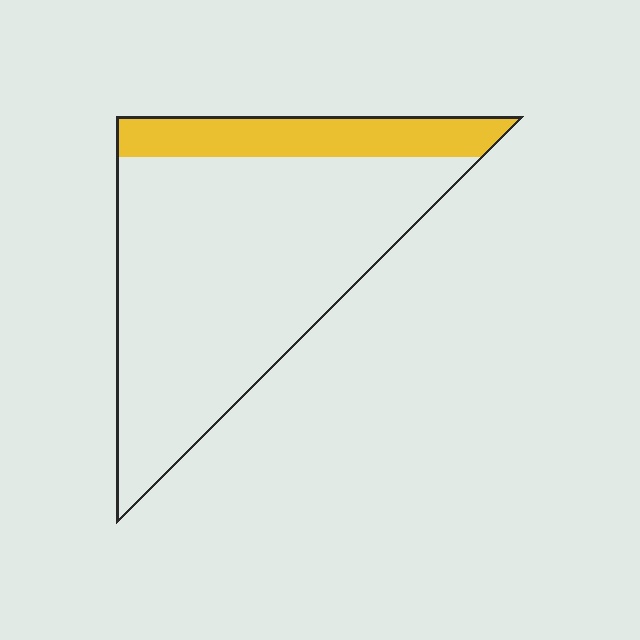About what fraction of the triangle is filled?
About one fifth (1/5).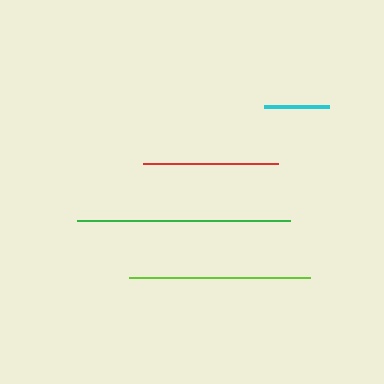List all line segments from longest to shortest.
From longest to shortest: green, lime, red, cyan.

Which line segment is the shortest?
The cyan line is the shortest at approximately 65 pixels.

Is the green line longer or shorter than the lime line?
The green line is longer than the lime line.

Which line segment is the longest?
The green line is the longest at approximately 213 pixels.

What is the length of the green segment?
The green segment is approximately 213 pixels long.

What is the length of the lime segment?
The lime segment is approximately 181 pixels long.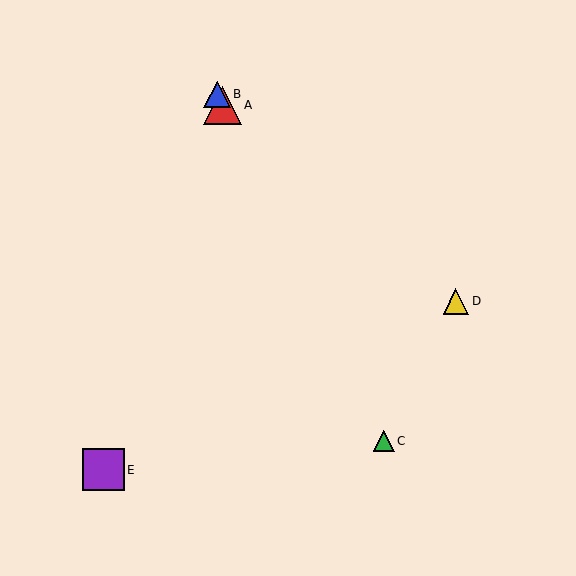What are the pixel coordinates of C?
Object C is at (384, 441).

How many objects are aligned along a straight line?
3 objects (A, B, C) are aligned along a straight line.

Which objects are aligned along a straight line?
Objects A, B, C are aligned along a straight line.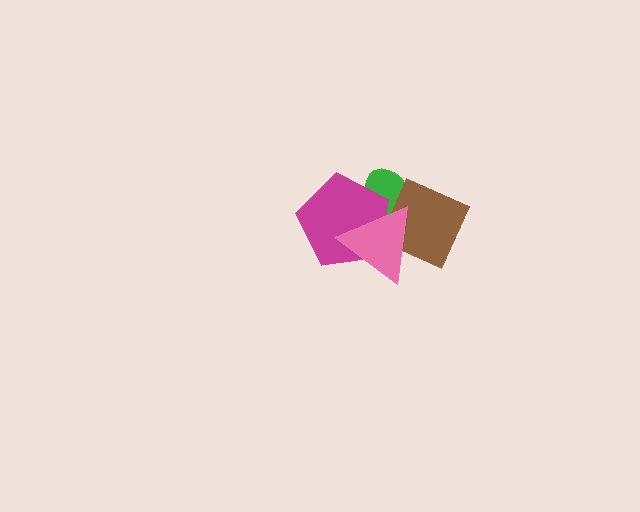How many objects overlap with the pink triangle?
3 objects overlap with the pink triangle.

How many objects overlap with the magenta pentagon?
3 objects overlap with the magenta pentagon.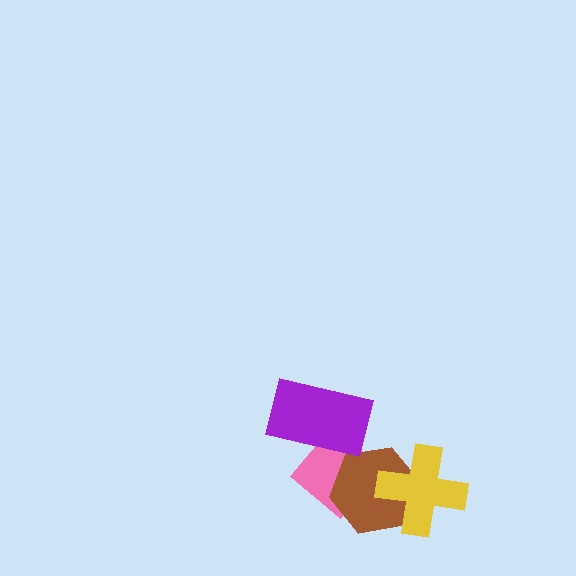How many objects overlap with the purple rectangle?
1 object overlaps with the purple rectangle.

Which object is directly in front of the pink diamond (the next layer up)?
The brown hexagon is directly in front of the pink diamond.